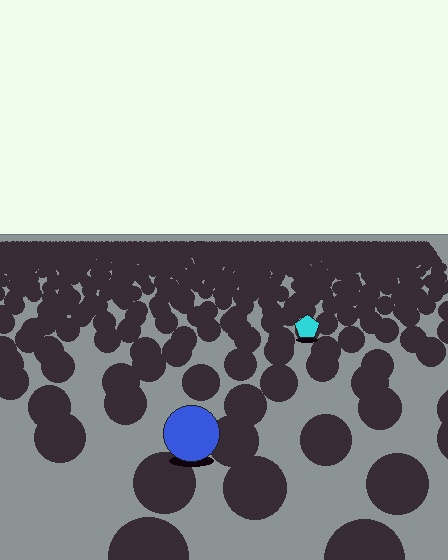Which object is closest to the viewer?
The blue circle is closest. The texture marks near it are larger and more spread out.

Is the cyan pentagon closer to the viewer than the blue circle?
No. The blue circle is closer — you can tell from the texture gradient: the ground texture is coarser near it.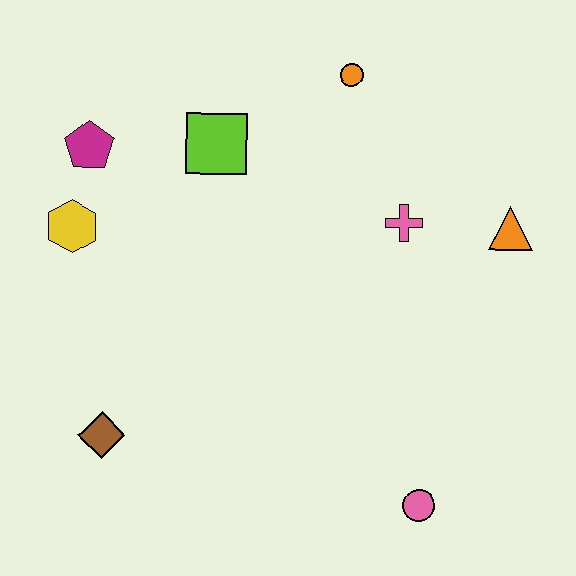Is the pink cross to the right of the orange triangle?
No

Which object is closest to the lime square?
The magenta pentagon is closest to the lime square.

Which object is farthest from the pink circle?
The magenta pentagon is farthest from the pink circle.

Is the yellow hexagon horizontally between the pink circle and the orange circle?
No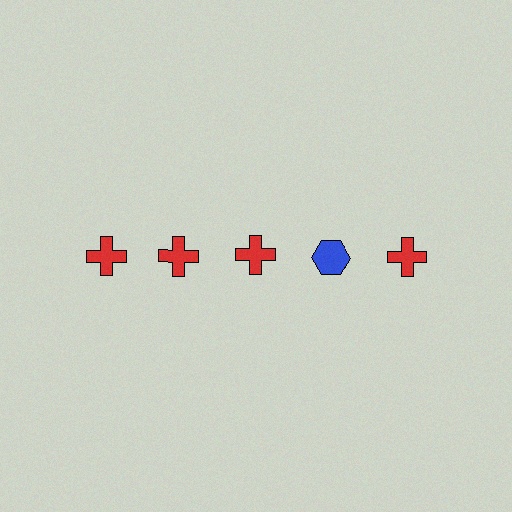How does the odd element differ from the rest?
It differs in both color (blue instead of red) and shape (hexagon instead of cross).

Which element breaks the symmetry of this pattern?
The blue hexagon in the top row, second from right column breaks the symmetry. All other shapes are red crosses.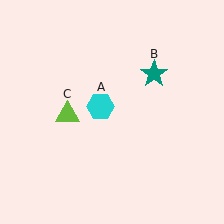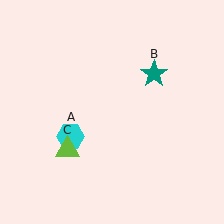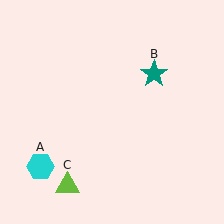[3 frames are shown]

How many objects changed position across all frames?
2 objects changed position: cyan hexagon (object A), lime triangle (object C).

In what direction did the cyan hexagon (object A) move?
The cyan hexagon (object A) moved down and to the left.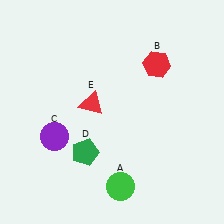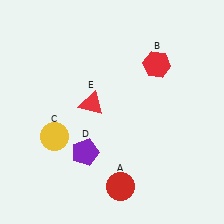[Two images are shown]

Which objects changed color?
A changed from green to red. C changed from purple to yellow. D changed from green to purple.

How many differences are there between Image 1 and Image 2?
There are 3 differences between the two images.